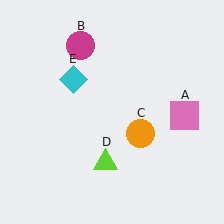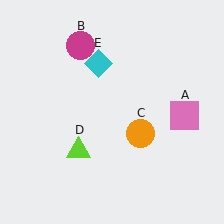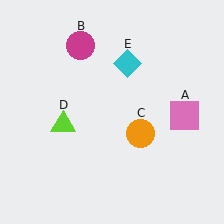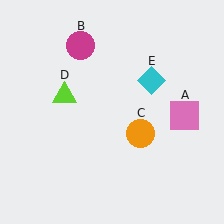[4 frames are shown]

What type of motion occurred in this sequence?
The lime triangle (object D), cyan diamond (object E) rotated clockwise around the center of the scene.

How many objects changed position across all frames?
2 objects changed position: lime triangle (object D), cyan diamond (object E).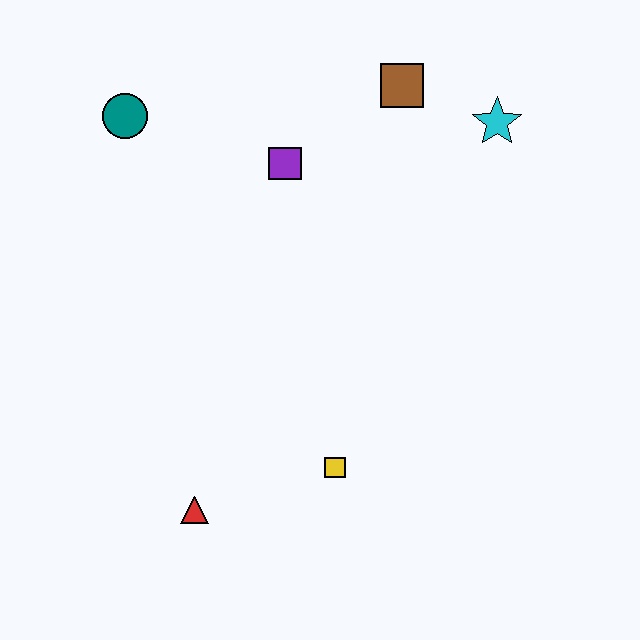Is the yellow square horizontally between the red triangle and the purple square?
No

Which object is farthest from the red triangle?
The cyan star is farthest from the red triangle.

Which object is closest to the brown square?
The cyan star is closest to the brown square.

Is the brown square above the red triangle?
Yes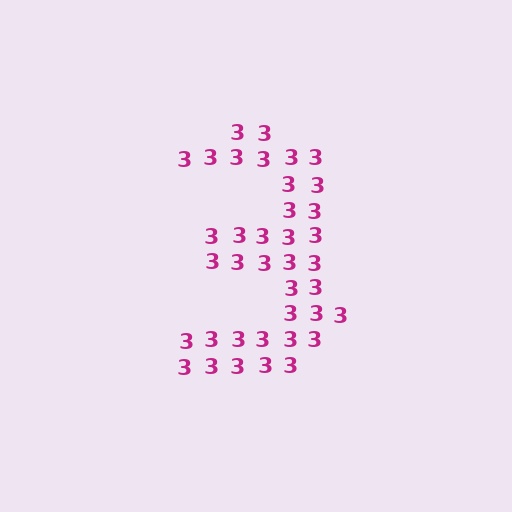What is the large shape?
The large shape is the digit 3.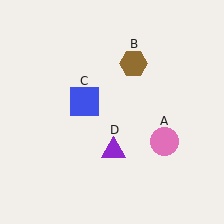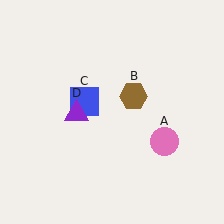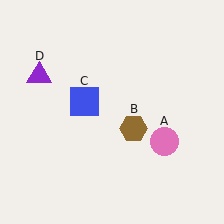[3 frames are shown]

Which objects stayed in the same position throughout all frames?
Pink circle (object A) and blue square (object C) remained stationary.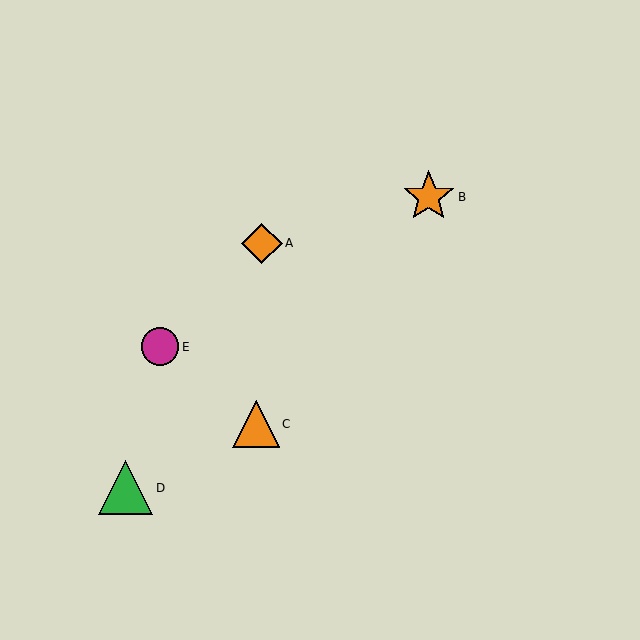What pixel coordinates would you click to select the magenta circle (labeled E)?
Click at (160, 347) to select the magenta circle E.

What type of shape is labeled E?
Shape E is a magenta circle.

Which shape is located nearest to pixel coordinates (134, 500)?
The green triangle (labeled D) at (126, 488) is nearest to that location.